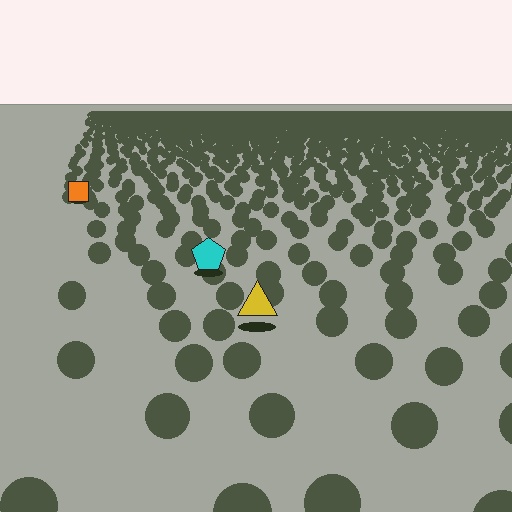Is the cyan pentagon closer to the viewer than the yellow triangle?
No. The yellow triangle is closer — you can tell from the texture gradient: the ground texture is coarser near it.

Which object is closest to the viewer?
The yellow triangle is closest. The texture marks near it are larger and more spread out.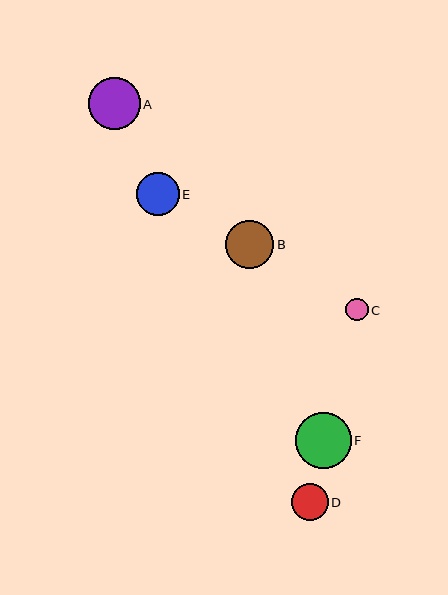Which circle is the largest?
Circle F is the largest with a size of approximately 56 pixels.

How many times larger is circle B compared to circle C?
Circle B is approximately 2.1 times the size of circle C.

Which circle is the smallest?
Circle C is the smallest with a size of approximately 23 pixels.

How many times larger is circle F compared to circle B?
Circle F is approximately 1.2 times the size of circle B.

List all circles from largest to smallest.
From largest to smallest: F, A, B, E, D, C.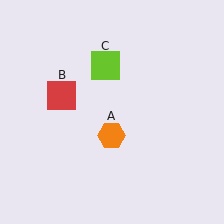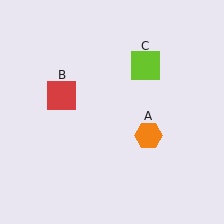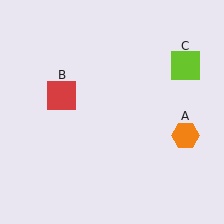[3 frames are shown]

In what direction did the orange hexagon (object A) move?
The orange hexagon (object A) moved right.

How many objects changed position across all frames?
2 objects changed position: orange hexagon (object A), lime square (object C).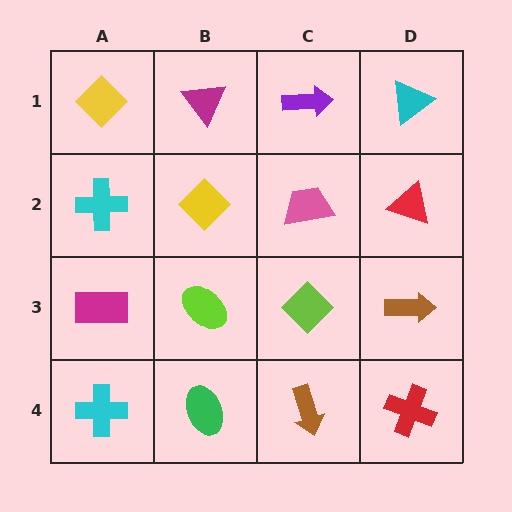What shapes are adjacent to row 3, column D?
A red triangle (row 2, column D), a red cross (row 4, column D), a lime diamond (row 3, column C).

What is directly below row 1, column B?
A yellow diamond.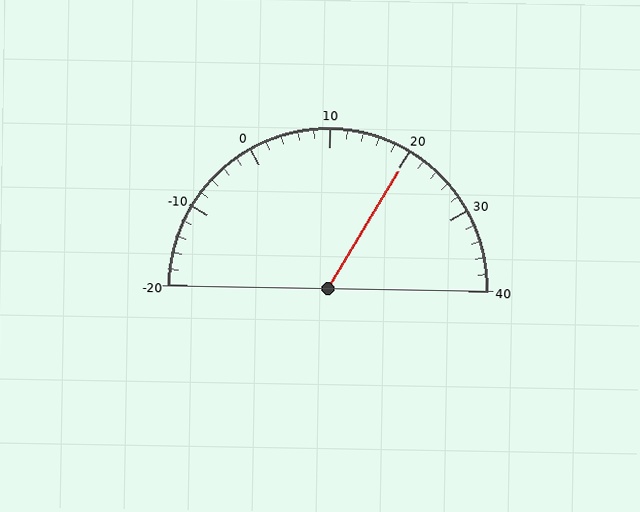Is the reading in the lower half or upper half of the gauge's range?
The reading is in the upper half of the range (-20 to 40).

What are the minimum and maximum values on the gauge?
The gauge ranges from -20 to 40.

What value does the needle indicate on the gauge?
The needle indicates approximately 20.